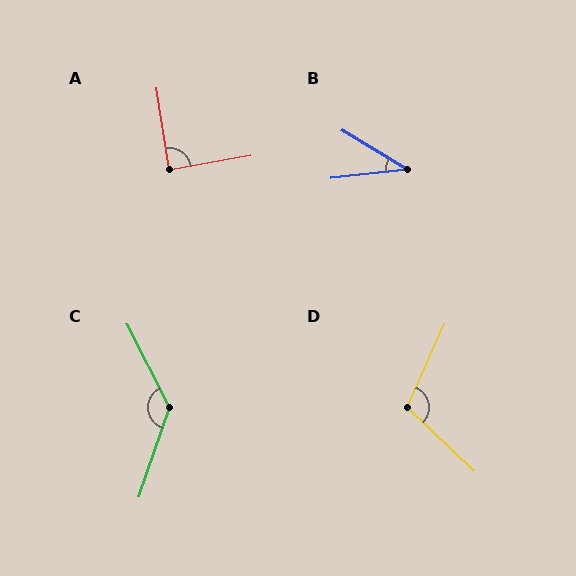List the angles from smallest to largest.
B (38°), A (89°), D (110°), C (134°).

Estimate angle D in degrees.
Approximately 110 degrees.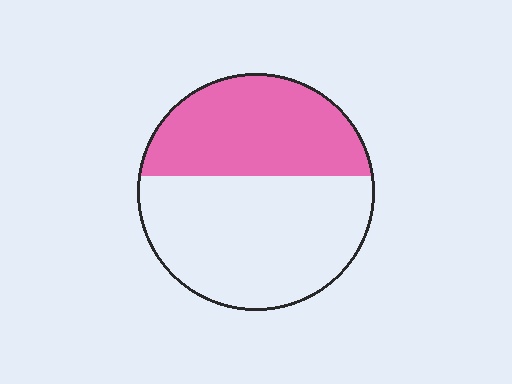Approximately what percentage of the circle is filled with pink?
Approximately 40%.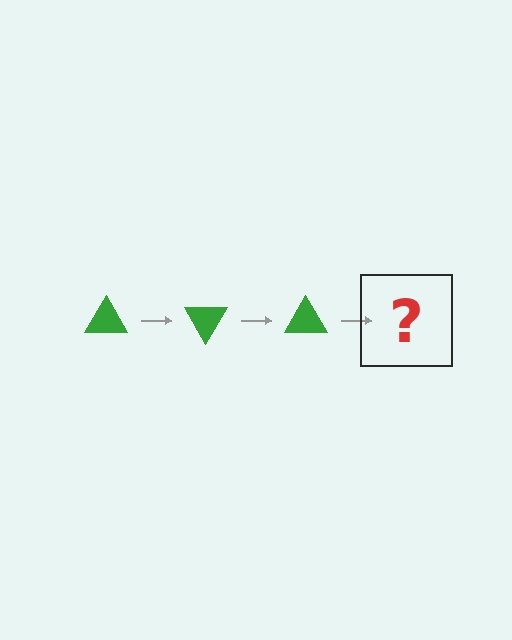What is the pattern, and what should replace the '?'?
The pattern is that the triangle rotates 60 degrees each step. The '?' should be a green triangle rotated 180 degrees.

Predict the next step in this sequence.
The next step is a green triangle rotated 180 degrees.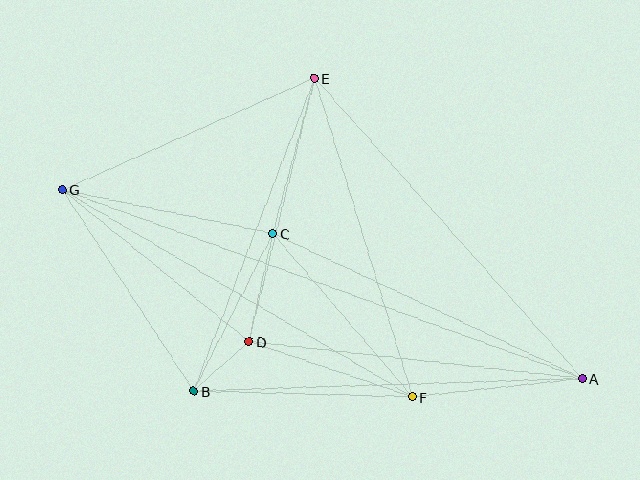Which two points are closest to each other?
Points B and D are closest to each other.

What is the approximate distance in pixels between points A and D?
The distance between A and D is approximately 335 pixels.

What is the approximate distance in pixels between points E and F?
The distance between E and F is approximately 333 pixels.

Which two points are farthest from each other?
Points A and G are farthest from each other.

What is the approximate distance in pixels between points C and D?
The distance between C and D is approximately 111 pixels.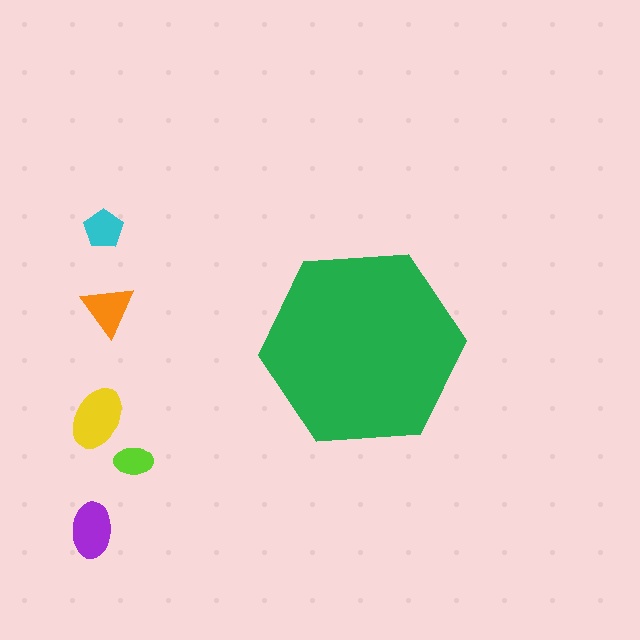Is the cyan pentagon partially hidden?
No, the cyan pentagon is fully visible.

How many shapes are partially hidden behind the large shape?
0 shapes are partially hidden.